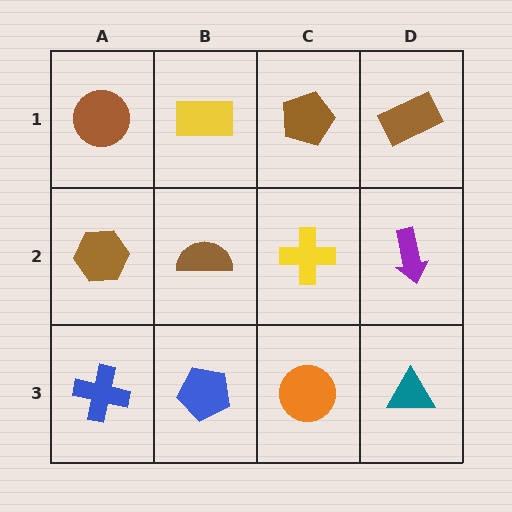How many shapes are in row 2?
4 shapes.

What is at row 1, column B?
A yellow rectangle.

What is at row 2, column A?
A brown hexagon.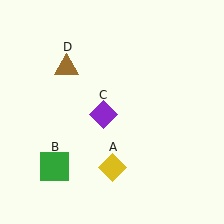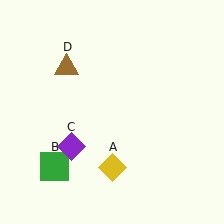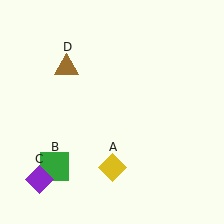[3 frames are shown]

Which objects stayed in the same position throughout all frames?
Yellow diamond (object A) and green square (object B) and brown triangle (object D) remained stationary.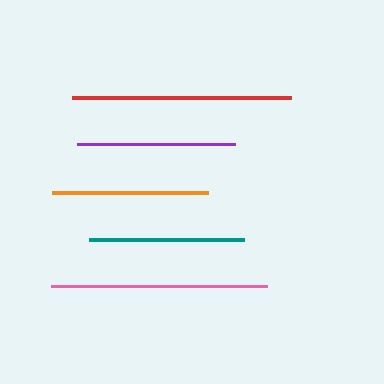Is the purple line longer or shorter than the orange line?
The purple line is longer than the orange line.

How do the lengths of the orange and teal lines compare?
The orange and teal lines are approximately the same length.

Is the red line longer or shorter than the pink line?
The red line is longer than the pink line.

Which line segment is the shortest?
The teal line is the shortest at approximately 155 pixels.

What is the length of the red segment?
The red segment is approximately 219 pixels long.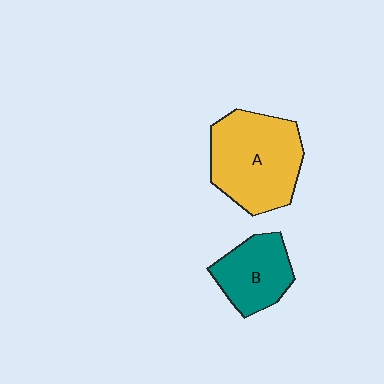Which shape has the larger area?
Shape A (yellow).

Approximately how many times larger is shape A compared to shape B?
Approximately 1.6 times.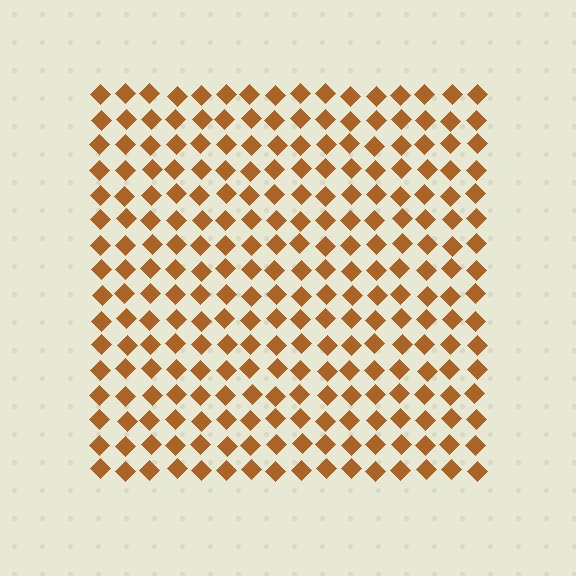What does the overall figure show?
The overall figure shows a square.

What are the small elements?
The small elements are diamonds.